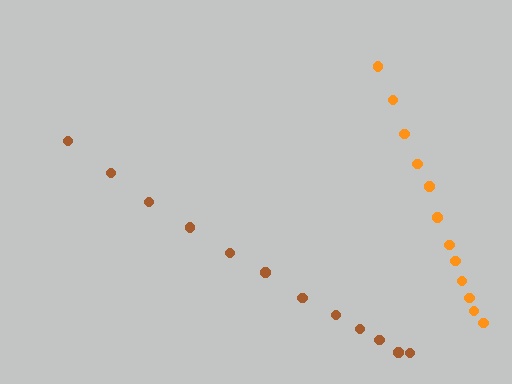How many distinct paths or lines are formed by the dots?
There are 2 distinct paths.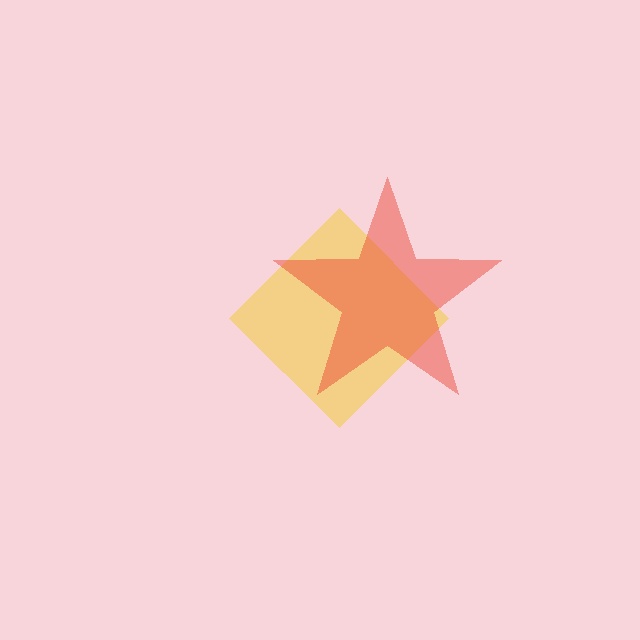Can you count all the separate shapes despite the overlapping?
Yes, there are 2 separate shapes.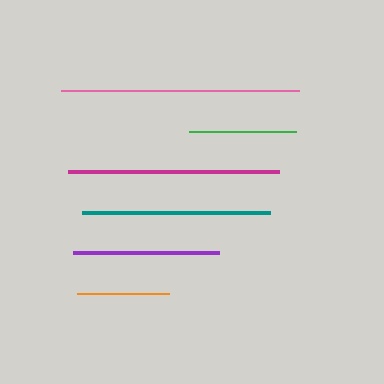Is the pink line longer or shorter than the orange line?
The pink line is longer than the orange line.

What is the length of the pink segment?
The pink segment is approximately 238 pixels long.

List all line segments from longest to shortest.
From longest to shortest: pink, magenta, teal, purple, green, orange.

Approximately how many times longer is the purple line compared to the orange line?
The purple line is approximately 1.6 times the length of the orange line.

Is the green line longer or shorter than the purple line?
The purple line is longer than the green line.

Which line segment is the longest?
The pink line is the longest at approximately 238 pixels.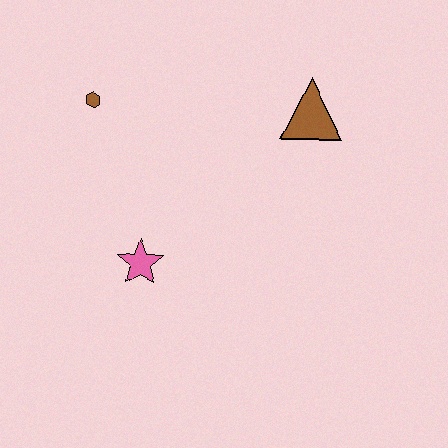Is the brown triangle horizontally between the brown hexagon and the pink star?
No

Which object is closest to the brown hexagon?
The pink star is closest to the brown hexagon.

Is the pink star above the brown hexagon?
No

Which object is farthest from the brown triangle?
The pink star is farthest from the brown triangle.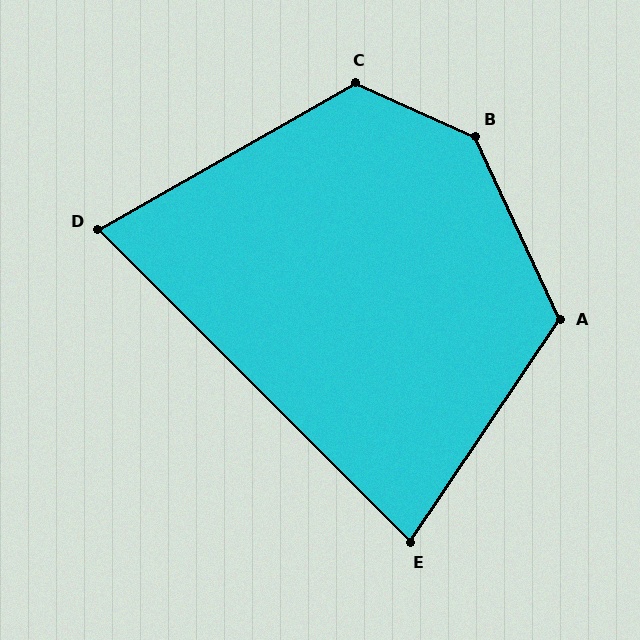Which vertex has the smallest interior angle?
D, at approximately 75 degrees.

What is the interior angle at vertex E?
Approximately 79 degrees (acute).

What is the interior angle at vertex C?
Approximately 126 degrees (obtuse).